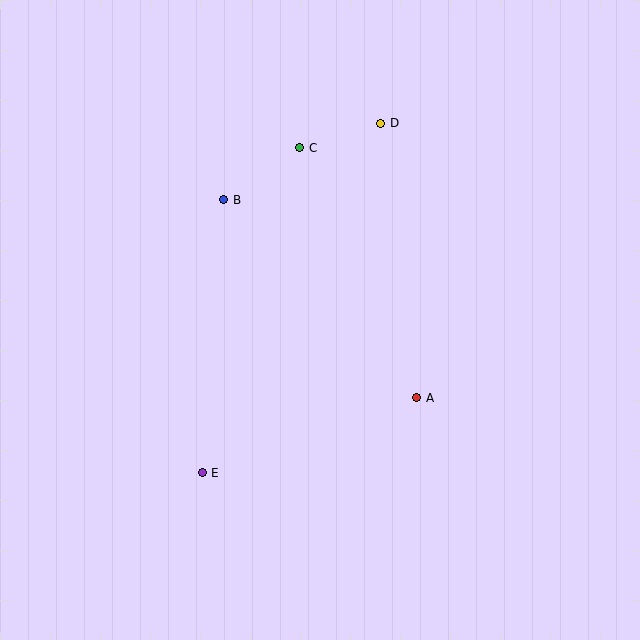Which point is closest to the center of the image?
Point A at (417, 398) is closest to the center.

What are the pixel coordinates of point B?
Point B is at (224, 200).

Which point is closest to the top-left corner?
Point B is closest to the top-left corner.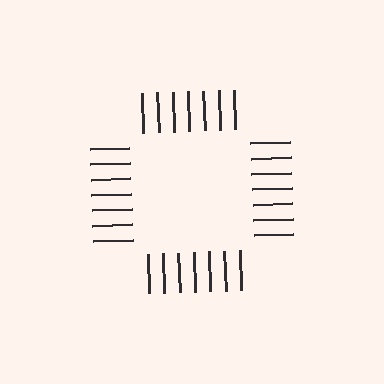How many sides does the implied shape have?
4 sides — the line-ends trace a square.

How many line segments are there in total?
28 — 7 along each of the 4 edges.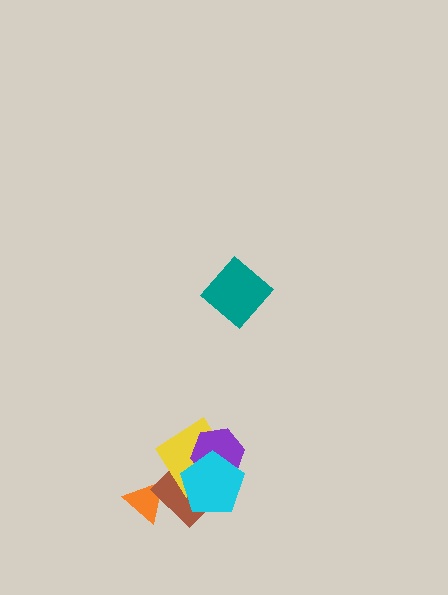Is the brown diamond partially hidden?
Yes, it is partially covered by another shape.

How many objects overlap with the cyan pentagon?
3 objects overlap with the cyan pentagon.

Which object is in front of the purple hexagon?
The cyan pentagon is in front of the purple hexagon.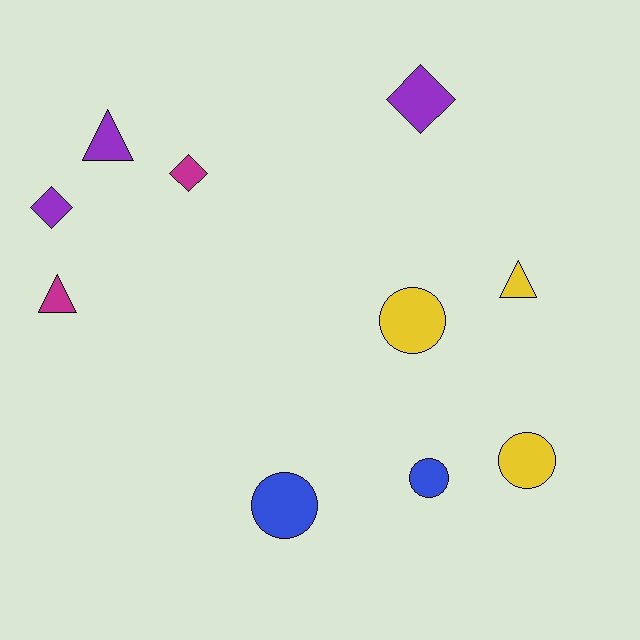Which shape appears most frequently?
Circle, with 4 objects.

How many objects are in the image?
There are 10 objects.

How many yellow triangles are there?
There is 1 yellow triangle.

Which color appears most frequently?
Purple, with 3 objects.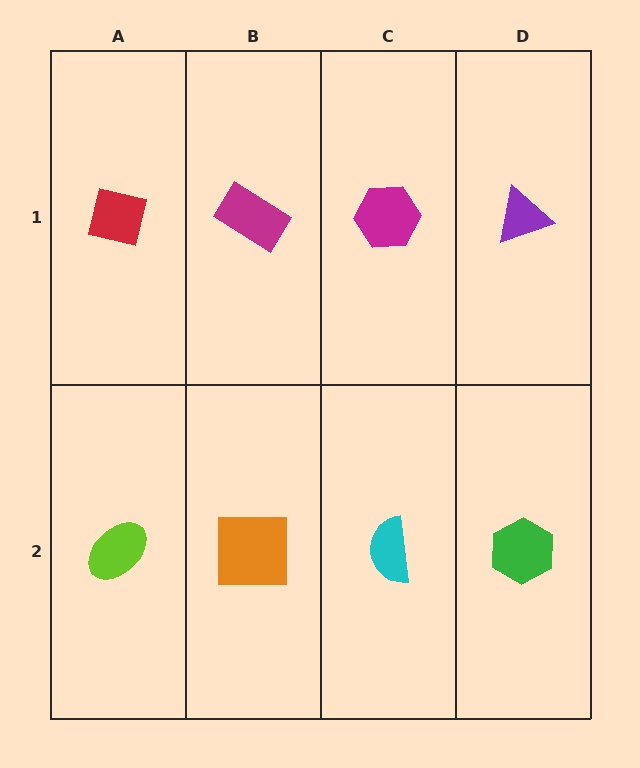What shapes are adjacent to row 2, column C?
A magenta hexagon (row 1, column C), an orange square (row 2, column B), a green hexagon (row 2, column D).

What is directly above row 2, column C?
A magenta hexagon.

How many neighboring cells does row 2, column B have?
3.